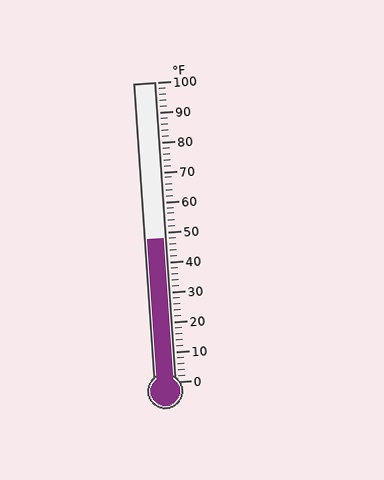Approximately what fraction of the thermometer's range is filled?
The thermometer is filled to approximately 50% of its range.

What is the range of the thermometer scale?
The thermometer scale ranges from 0°F to 100°F.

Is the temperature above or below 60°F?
The temperature is below 60°F.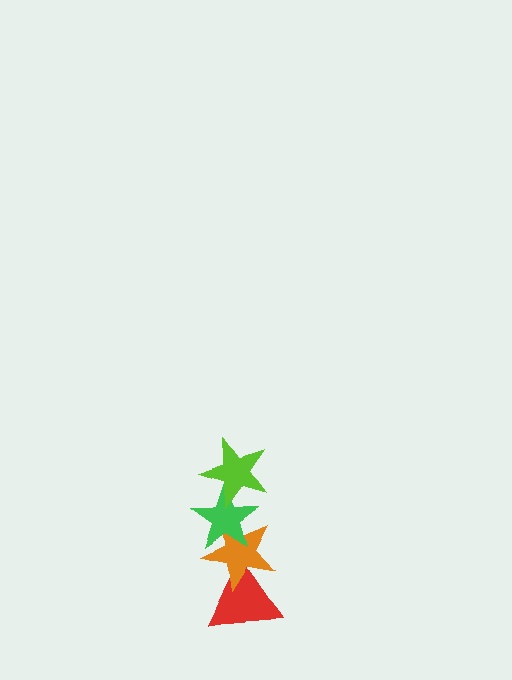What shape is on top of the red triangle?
The orange star is on top of the red triangle.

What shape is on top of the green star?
The lime star is on top of the green star.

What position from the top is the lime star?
The lime star is 1st from the top.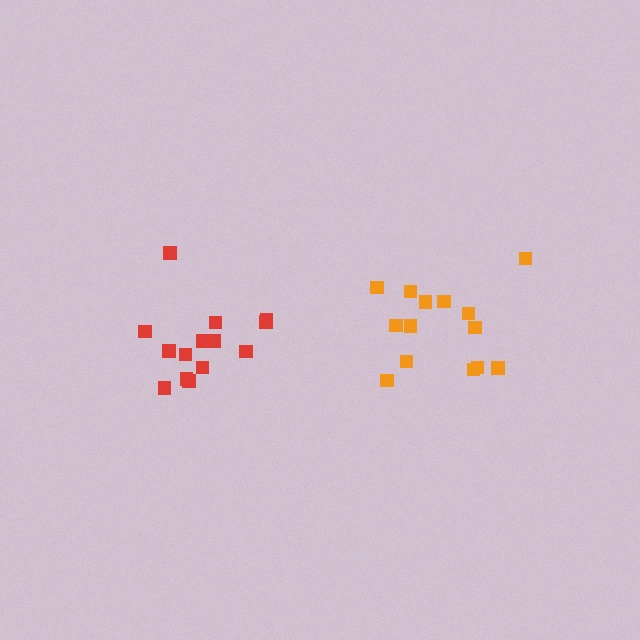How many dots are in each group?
Group 1: 14 dots, Group 2: 14 dots (28 total).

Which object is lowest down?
The red cluster is bottommost.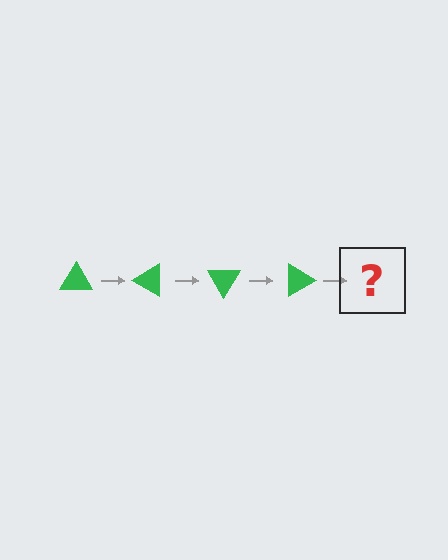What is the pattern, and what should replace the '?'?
The pattern is that the triangle rotates 30 degrees each step. The '?' should be a green triangle rotated 120 degrees.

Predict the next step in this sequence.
The next step is a green triangle rotated 120 degrees.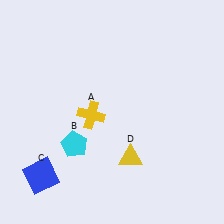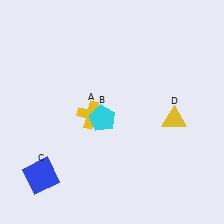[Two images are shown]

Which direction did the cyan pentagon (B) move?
The cyan pentagon (B) moved right.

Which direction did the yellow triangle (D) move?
The yellow triangle (D) moved right.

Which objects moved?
The objects that moved are: the cyan pentagon (B), the yellow triangle (D).